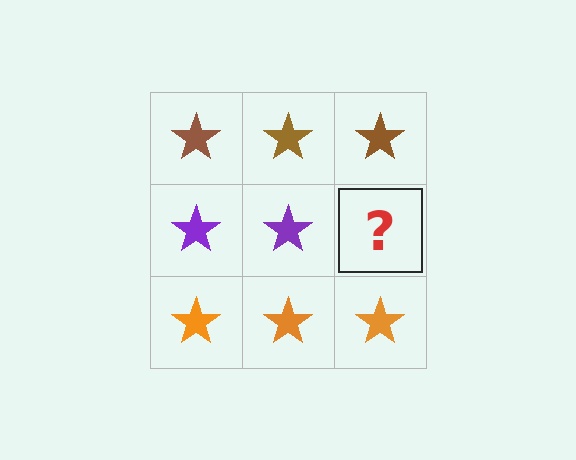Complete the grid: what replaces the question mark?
The question mark should be replaced with a purple star.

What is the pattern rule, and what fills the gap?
The rule is that each row has a consistent color. The gap should be filled with a purple star.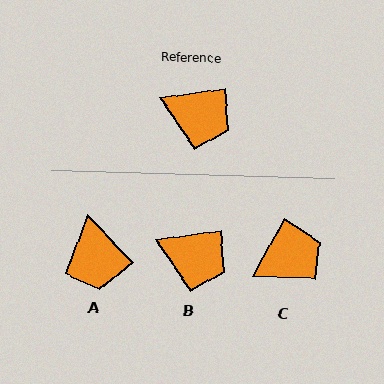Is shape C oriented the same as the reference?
No, it is off by about 53 degrees.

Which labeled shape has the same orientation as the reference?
B.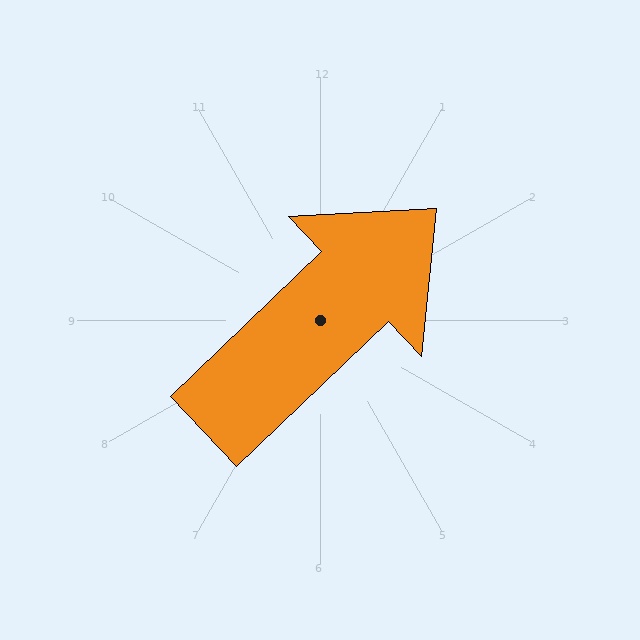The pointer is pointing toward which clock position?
Roughly 2 o'clock.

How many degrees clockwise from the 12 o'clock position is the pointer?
Approximately 46 degrees.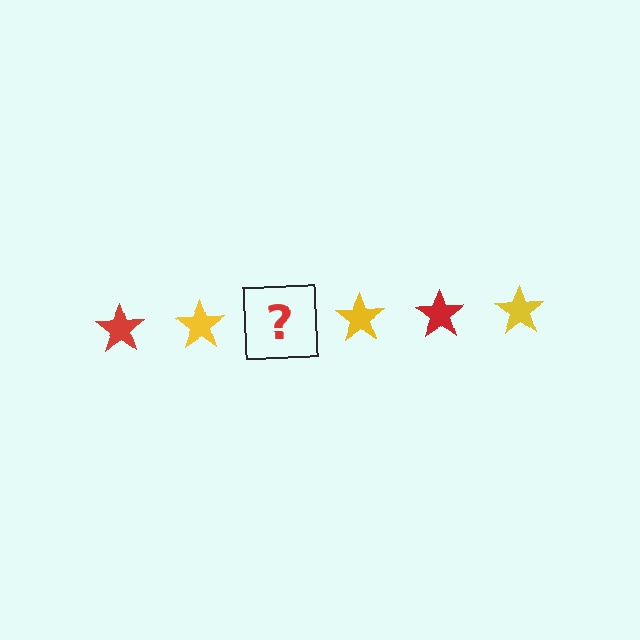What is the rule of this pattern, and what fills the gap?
The rule is that the pattern cycles through red, yellow stars. The gap should be filled with a red star.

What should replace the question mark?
The question mark should be replaced with a red star.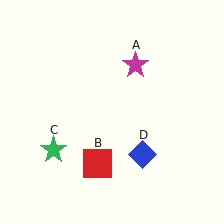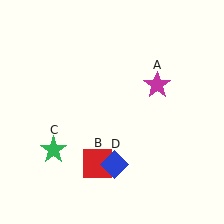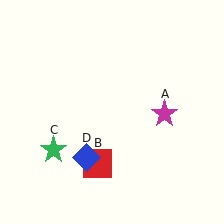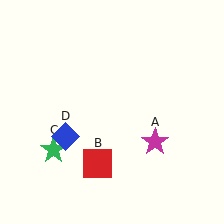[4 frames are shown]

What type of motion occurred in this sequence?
The magenta star (object A), blue diamond (object D) rotated clockwise around the center of the scene.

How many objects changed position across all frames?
2 objects changed position: magenta star (object A), blue diamond (object D).